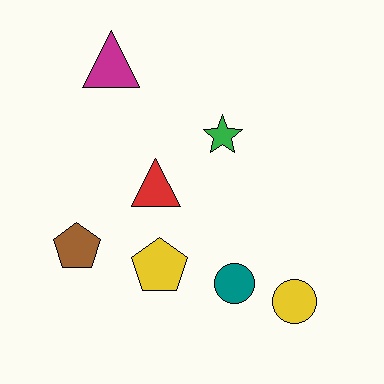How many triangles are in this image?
There are 2 triangles.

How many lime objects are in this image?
There are no lime objects.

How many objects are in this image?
There are 7 objects.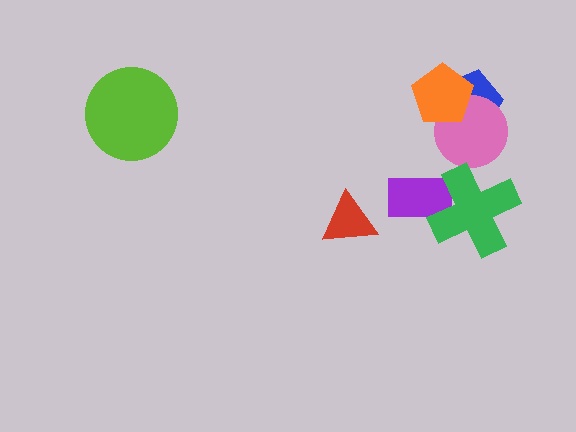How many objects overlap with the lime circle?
0 objects overlap with the lime circle.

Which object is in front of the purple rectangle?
The green cross is in front of the purple rectangle.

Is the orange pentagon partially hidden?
No, no other shape covers it.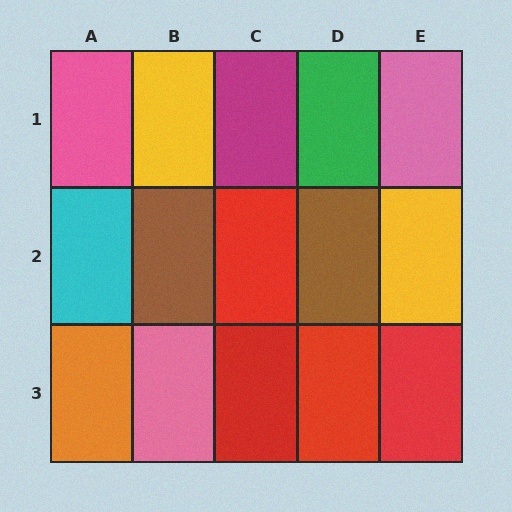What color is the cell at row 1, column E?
Pink.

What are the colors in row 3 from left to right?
Orange, pink, red, red, red.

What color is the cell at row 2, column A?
Cyan.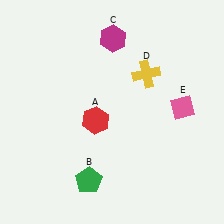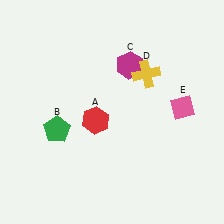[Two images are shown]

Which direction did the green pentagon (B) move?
The green pentagon (B) moved up.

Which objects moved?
The objects that moved are: the green pentagon (B), the magenta hexagon (C).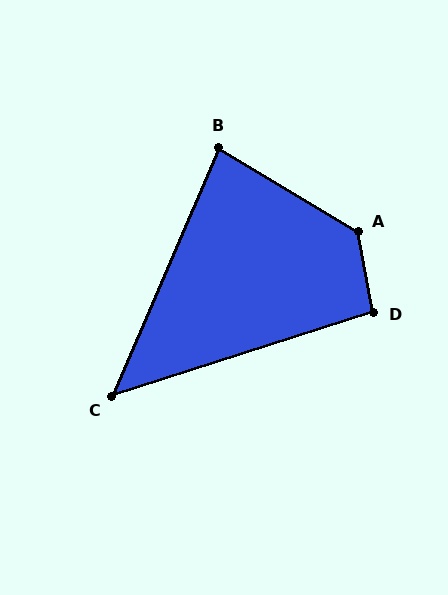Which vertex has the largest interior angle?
A, at approximately 131 degrees.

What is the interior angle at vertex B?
Approximately 82 degrees (acute).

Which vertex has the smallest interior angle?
C, at approximately 49 degrees.